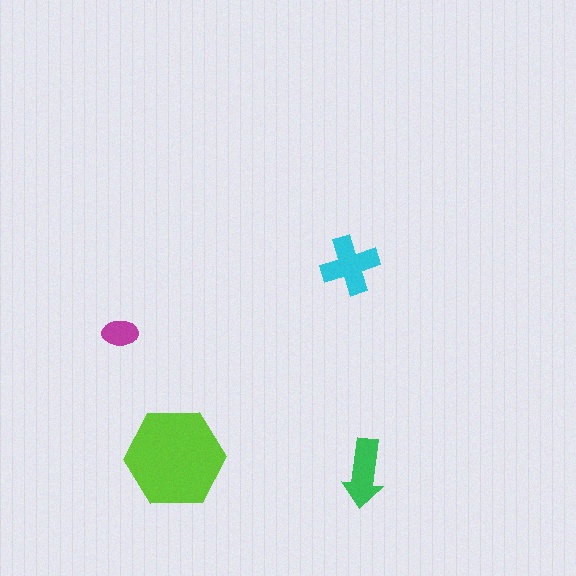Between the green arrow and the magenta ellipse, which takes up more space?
The green arrow.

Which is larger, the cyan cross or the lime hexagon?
The lime hexagon.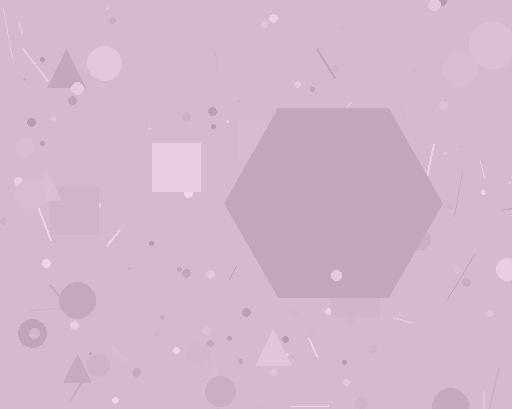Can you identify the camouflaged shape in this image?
The camouflaged shape is a hexagon.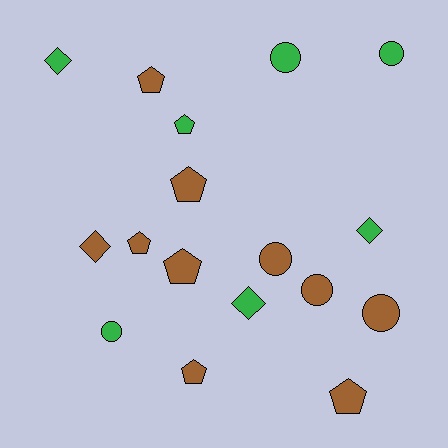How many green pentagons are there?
There is 1 green pentagon.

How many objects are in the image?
There are 17 objects.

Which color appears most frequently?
Brown, with 10 objects.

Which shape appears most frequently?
Pentagon, with 7 objects.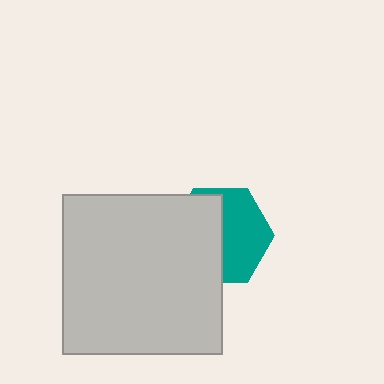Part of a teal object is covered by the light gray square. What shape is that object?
It is a hexagon.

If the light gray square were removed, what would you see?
You would see the complete teal hexagon.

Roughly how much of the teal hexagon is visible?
About half of it is visible (roughly 49%).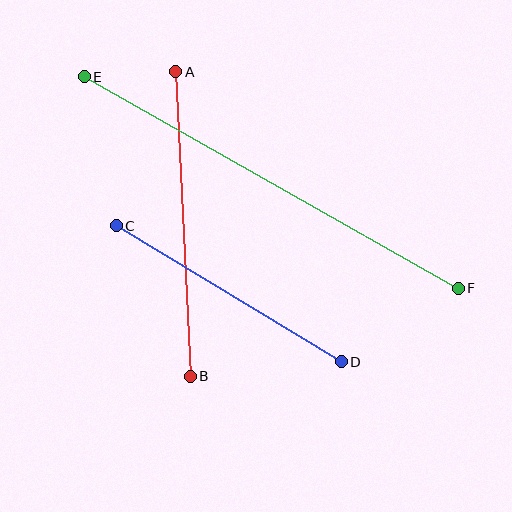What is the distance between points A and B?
The distance is approximately 305 pixels.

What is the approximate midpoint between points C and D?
The midpoint is at approximately (229, 294) pixels.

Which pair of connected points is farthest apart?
Points E and F are farthest apart.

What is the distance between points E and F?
The distance is approximately 430 pixels.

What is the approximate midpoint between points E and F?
The midpoint is at approximately (271, 182) pixels.